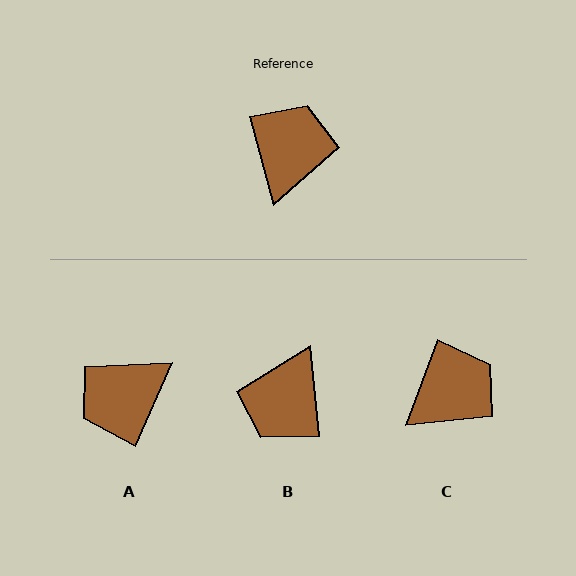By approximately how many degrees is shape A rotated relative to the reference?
Approximately 141 degrees counter-clockwise.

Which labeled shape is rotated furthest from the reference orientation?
B, about 170 degrees away.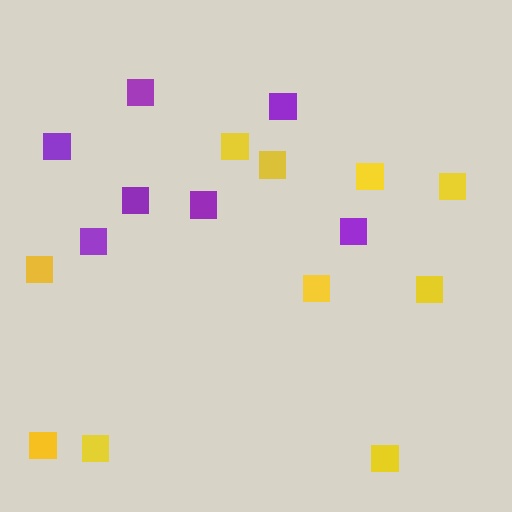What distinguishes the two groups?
There are 2 groups: one group of purple squares (7) and one group of yellow squares (10).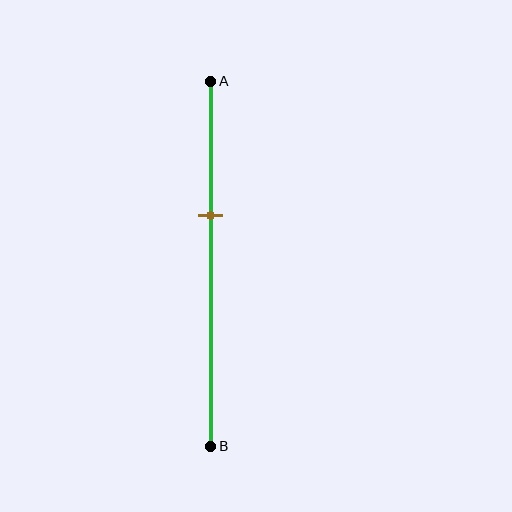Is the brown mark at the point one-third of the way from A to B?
No, the mark is at about 35% from A, not at the 33% one-third point.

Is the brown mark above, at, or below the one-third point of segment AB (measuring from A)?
The brown mark is below the one-third point of segment AB.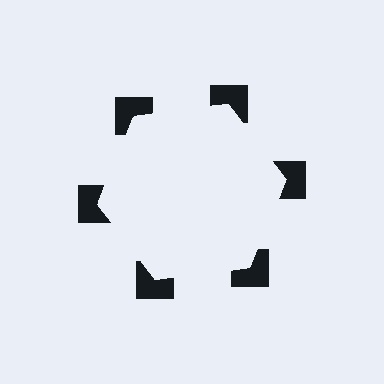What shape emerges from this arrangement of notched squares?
An illusory hexagon — its edges are inferred from the aligned wedge cuts in the notched squares, not physically drawn.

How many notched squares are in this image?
There are 6 — one at each vertex of the illusory hexagon.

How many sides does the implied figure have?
6 sides.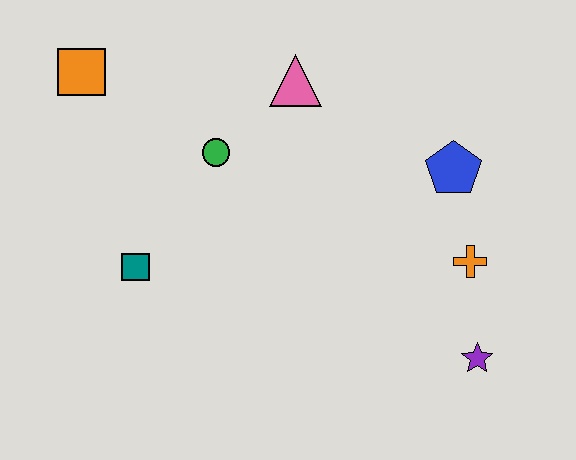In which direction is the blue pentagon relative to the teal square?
The blue pentagon is to the right of the teal square.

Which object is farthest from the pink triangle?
The purple star is farthest from the pink triangle.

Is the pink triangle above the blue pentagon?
Yes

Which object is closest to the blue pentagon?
The orange cross is closest to the blue pentagon.